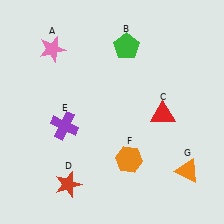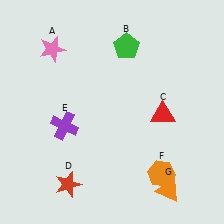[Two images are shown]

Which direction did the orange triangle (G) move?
The orange triangle (G) moved down.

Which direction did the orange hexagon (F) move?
The orange hexagon (F) moved right.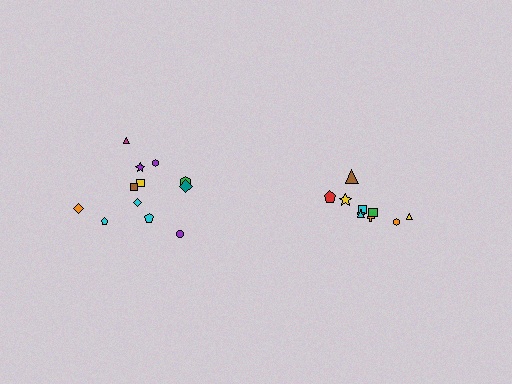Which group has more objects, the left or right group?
The left group.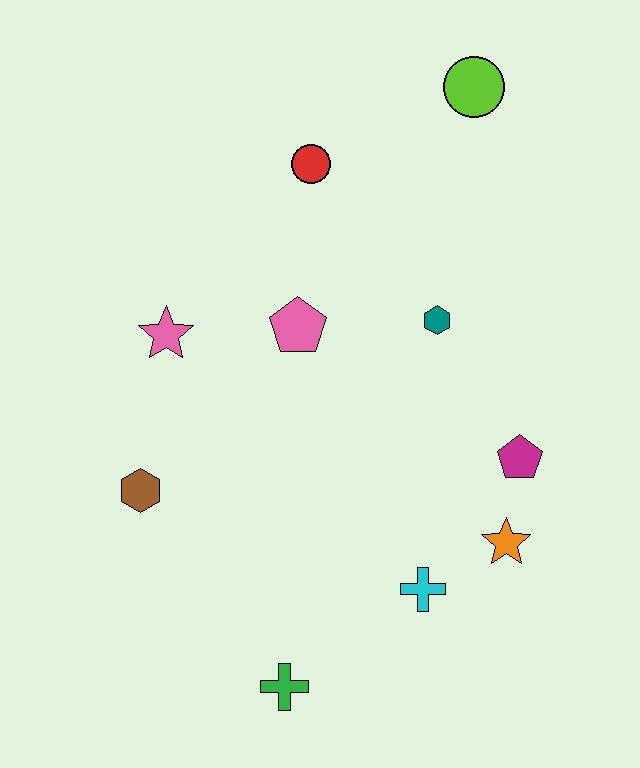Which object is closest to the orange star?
The magenta pentagon is closest to the orange star.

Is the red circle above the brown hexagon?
Yes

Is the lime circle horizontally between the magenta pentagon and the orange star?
No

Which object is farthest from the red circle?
The green cross is farthest from the red circle.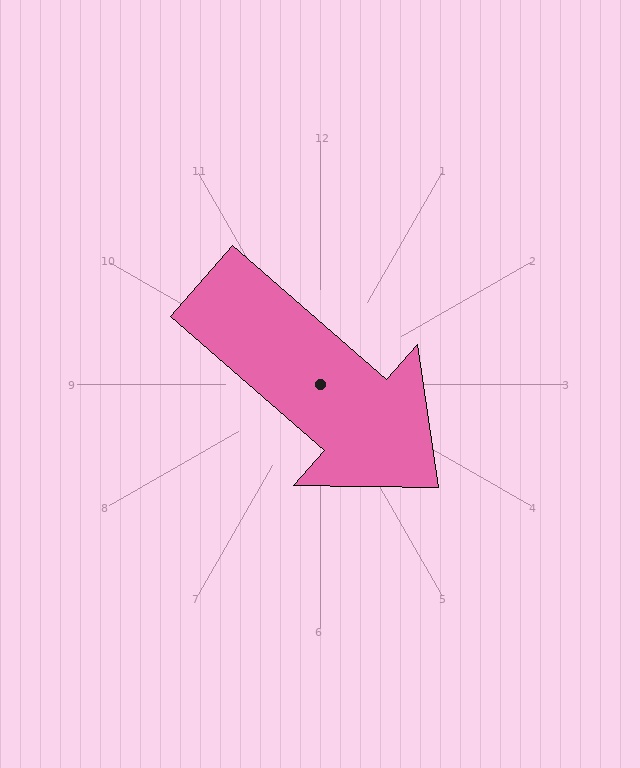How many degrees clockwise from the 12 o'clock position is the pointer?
Approximately 131 degrees.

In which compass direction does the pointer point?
Southeast.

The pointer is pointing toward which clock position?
Roughly 4 o'clock.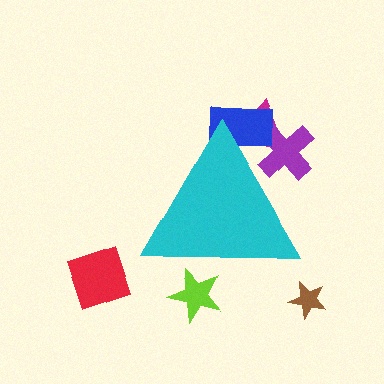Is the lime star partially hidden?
Yes, the lime star is partially hidden behind the cyan triangle.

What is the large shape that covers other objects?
A cyan triangle.